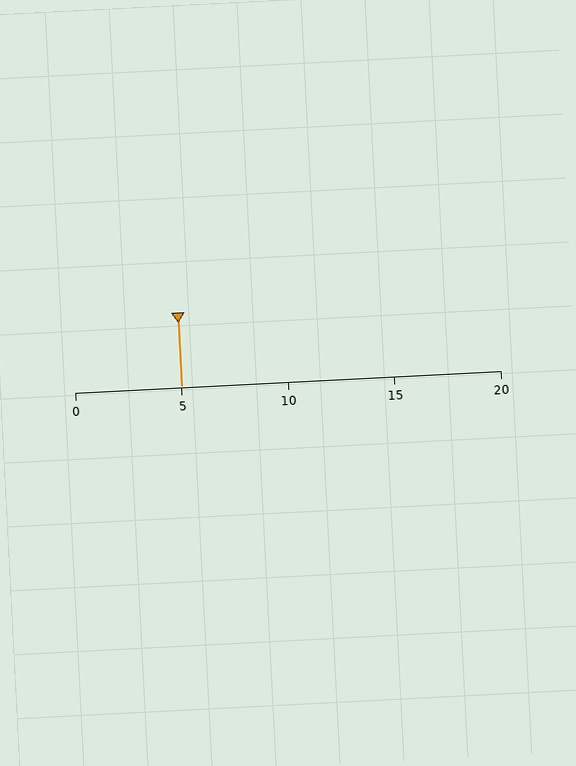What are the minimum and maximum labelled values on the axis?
The axis runs from 0 to 20.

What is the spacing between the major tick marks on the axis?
The major ticks are spaced 5 apart.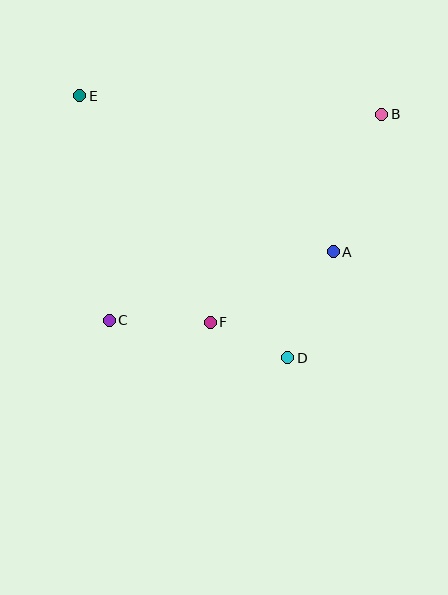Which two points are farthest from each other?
Points B and C are farthest from each other.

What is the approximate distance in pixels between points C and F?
The distance between C and F is approximately 101 pixels.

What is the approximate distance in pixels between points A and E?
The distance between A and E is approximately 298 pixels.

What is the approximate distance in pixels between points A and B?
The distance between A and B is approximately 146 pixels.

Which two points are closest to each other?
Points D and F are closest to each other.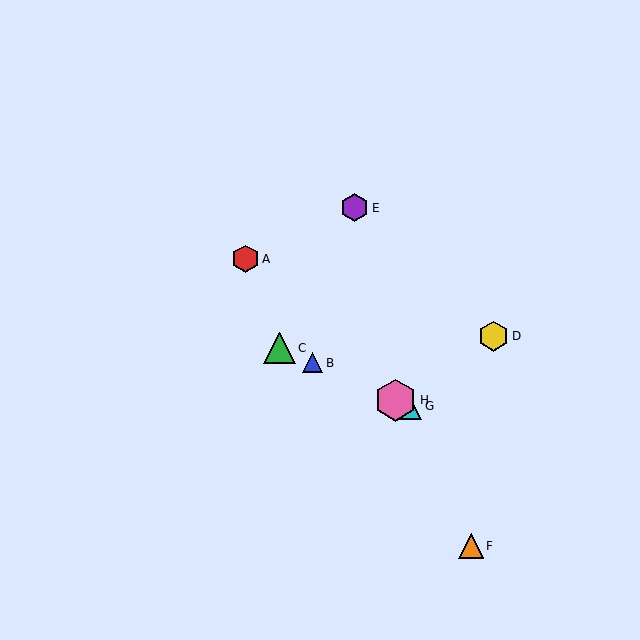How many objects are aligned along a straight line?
4 objects (B, C, G, H) are aligned along a straight line.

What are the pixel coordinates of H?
Object H is at (396, 400).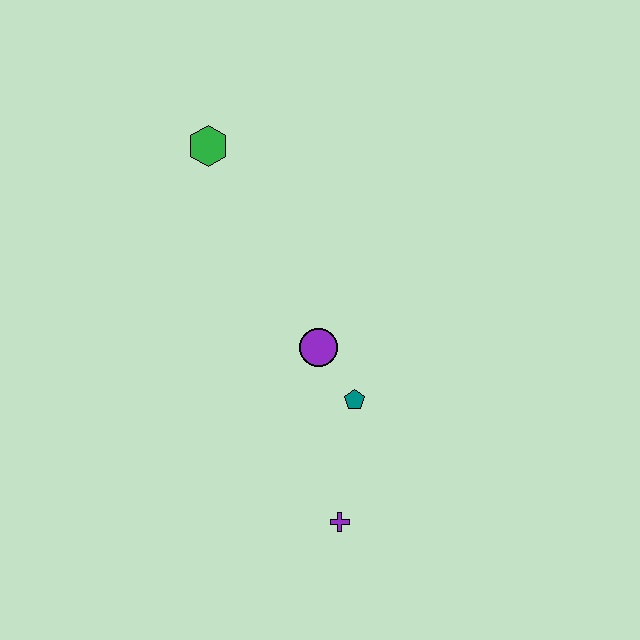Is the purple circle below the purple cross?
No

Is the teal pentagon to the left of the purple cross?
No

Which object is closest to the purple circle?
The teal pentagon is closest to the purple circle.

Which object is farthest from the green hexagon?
The purple cross is farthest from the green hexagon.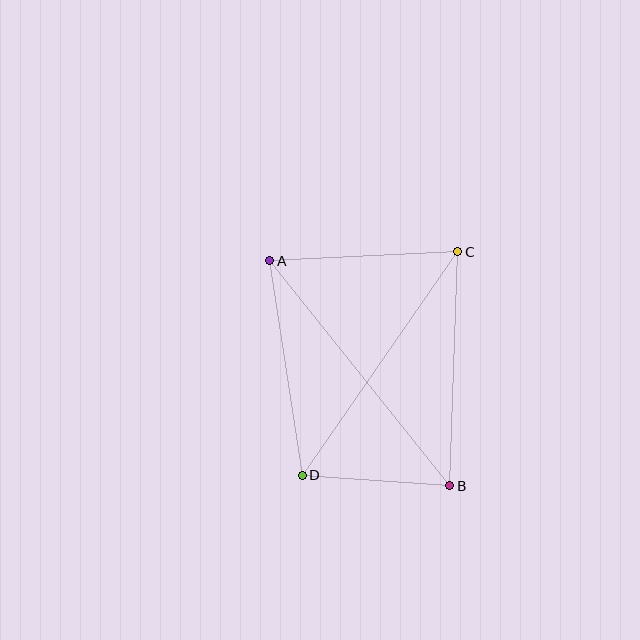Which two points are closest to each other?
Points B and D are closest to each other.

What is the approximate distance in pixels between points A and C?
The distance between A and C is approximately 188 pixels.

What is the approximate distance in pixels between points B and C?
The distance between B and C is approximately 234 pixels.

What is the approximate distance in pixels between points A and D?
The distance between A and D is approximately 217 pixels.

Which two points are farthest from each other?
Points A and B are farthest from each other.